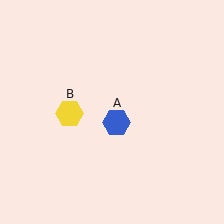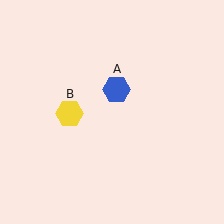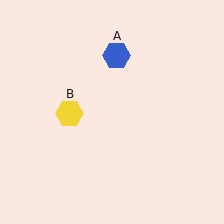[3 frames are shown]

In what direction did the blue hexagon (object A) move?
The blue hexagon (object A) moved up.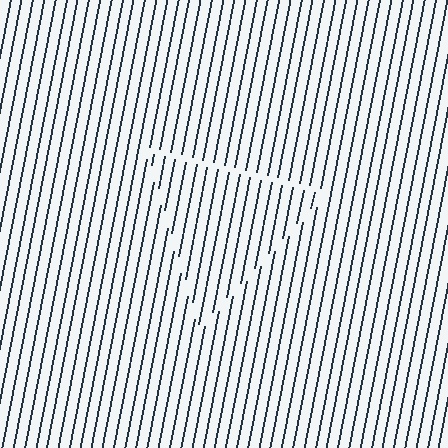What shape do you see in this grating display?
An illusory triangle. The interior of the shape contains the same grating, shifted by half a period — the contour is defined by the phase discontinuity where line-ends from the inner and outer gratings abut.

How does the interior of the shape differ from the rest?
The interior of the shape contains the same grating, shifted by half a period — the contour is defined by the phase discontinuity where line-ends from the inner and outer gratings abut.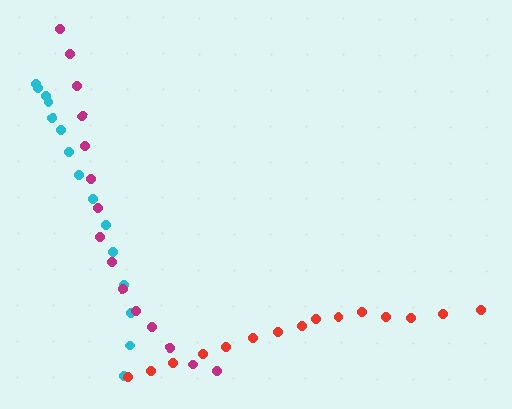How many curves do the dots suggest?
There are 3 distinct paths.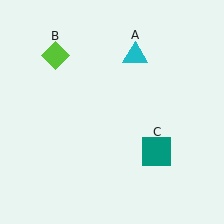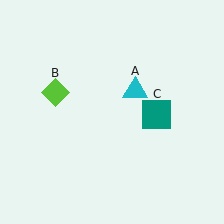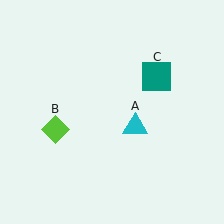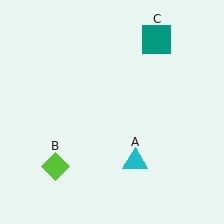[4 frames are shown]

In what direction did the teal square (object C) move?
The teal square (object C) moved up.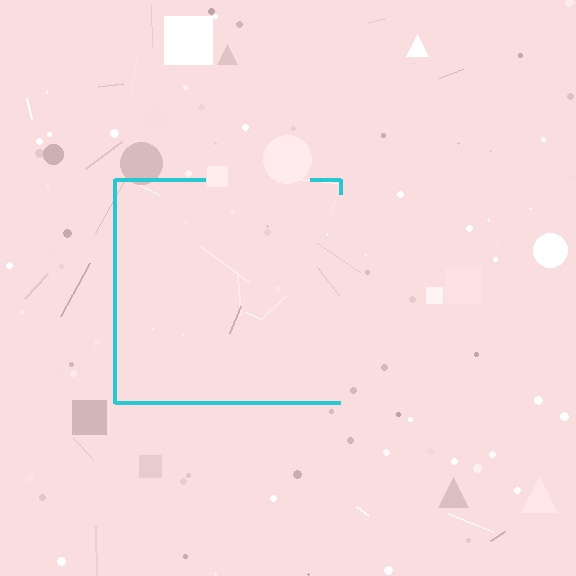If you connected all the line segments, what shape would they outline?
They would outline a square.